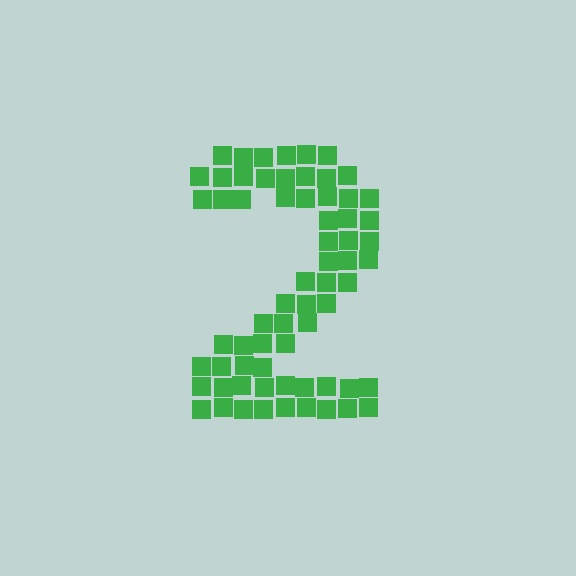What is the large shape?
The large shape is the digit 2.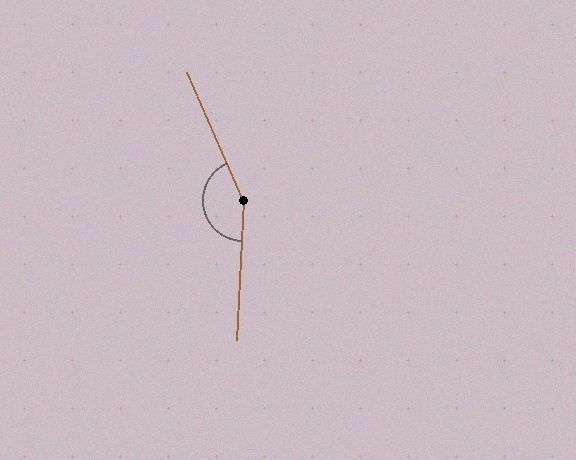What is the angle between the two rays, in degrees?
Approximately 154 degrees.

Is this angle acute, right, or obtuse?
It is obtuse.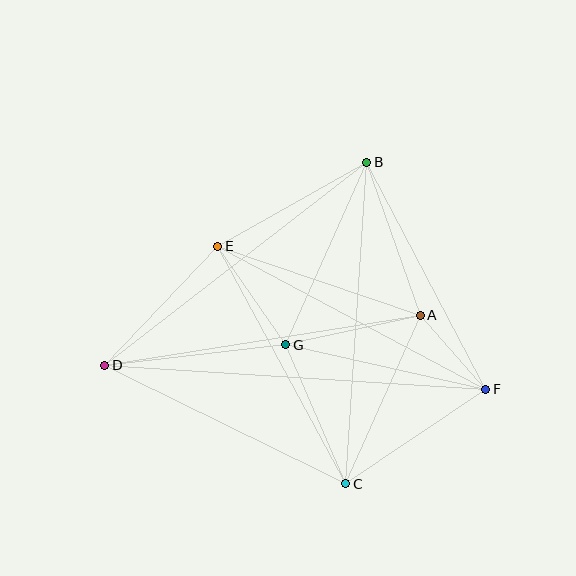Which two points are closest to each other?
Points A and F are closest to each other.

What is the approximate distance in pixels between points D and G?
The distance between D and G is approximately 182 pixels.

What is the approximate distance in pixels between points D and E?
The distance between D and E is approximately 164 pixels.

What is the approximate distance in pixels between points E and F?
The distance between E and F is approximately 304 pixels.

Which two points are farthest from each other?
Points D and F are farthest from each other.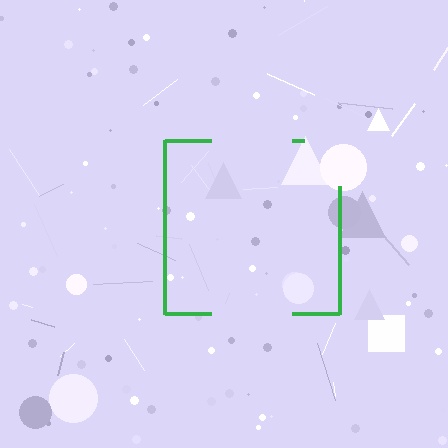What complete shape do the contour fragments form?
The contour fragments form a square.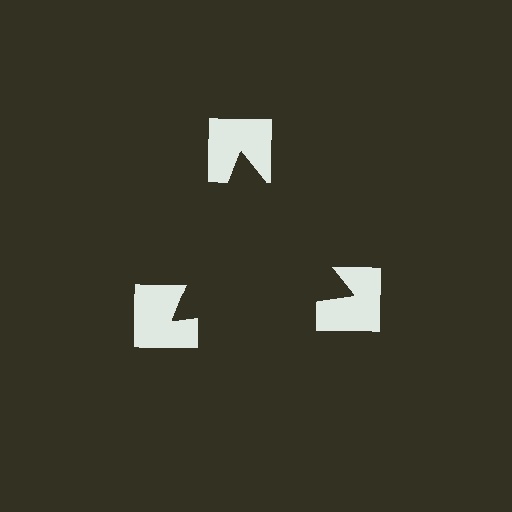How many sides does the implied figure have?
3 sides.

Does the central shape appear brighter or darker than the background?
It typically appears slightly darker than the background, even though no actual brightness change is drawn.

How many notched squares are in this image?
There are 3 — one at each vertex of the illusory triangle.